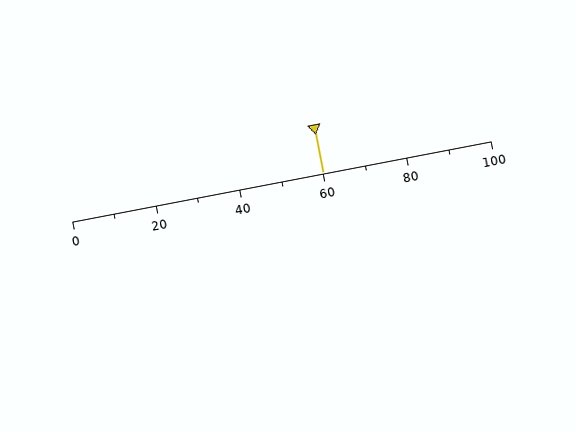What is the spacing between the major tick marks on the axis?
The major ticks are spaced 20 apart.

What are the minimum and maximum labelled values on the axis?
The axis runs from 0 to 100.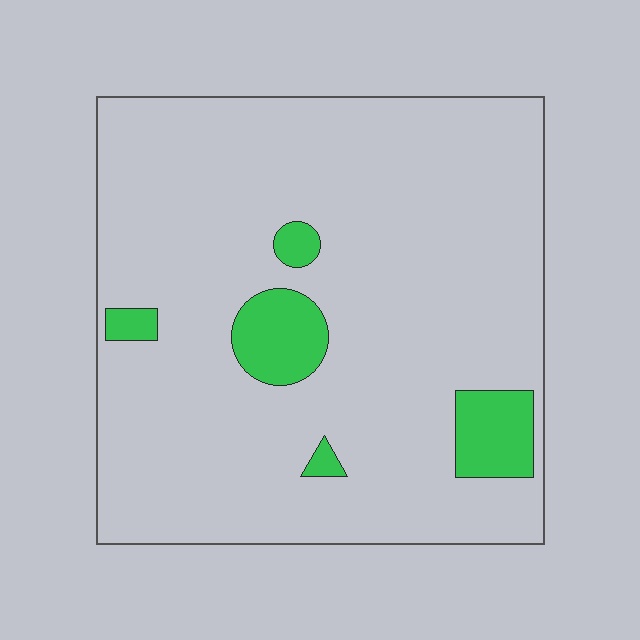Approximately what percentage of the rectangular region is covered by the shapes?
Approximately 10%.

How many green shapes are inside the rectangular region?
5.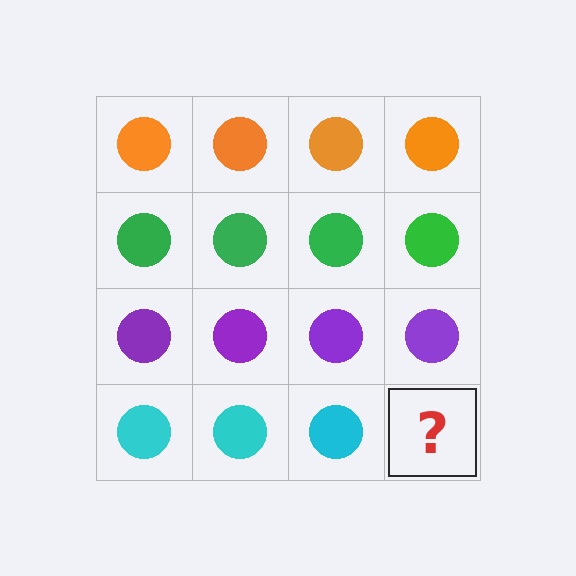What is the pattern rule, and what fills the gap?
The rule is that each row has a consistent color. The gap should be filled with a cyan circle.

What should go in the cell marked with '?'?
The missing cell should contain a cyan circle.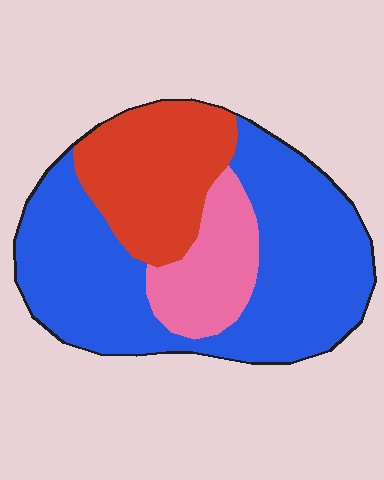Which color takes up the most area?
Blue, at roughly 60%.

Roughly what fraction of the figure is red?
Red takes up about one quarter (1/4) of the figure.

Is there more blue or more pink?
Blue.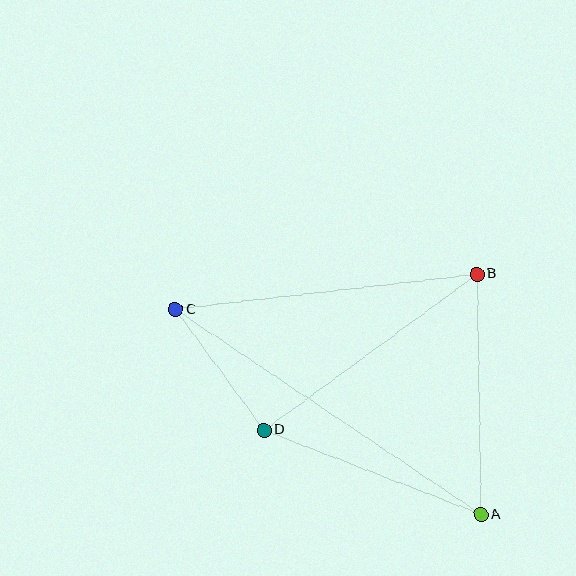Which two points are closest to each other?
Points C and D are closest to each other.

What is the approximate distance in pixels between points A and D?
The distance between A and D is approximately 233 pixels.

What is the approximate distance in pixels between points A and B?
The distance between A and B is approximately 241 pixels.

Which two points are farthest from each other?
Points A and C are farthest from each other.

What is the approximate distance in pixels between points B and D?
The distance between B and D is approximately 264 pixels.